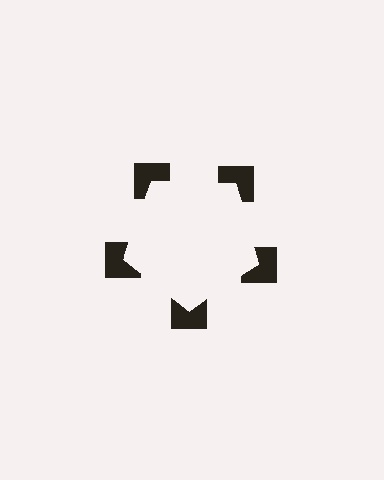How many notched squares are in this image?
There are 5 — one at each vertex of the illusory pentagon.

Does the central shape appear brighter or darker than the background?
It typically appears slightly brighter than the background, even though no actual brightness change is drawn.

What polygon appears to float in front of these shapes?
An illusory pentagon — its edges are inferred from the aligned wedge cuts in the notched squares, not physically drawn.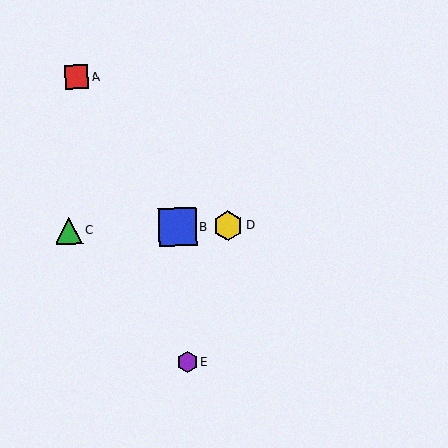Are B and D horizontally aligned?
Yes, both are at y≈227.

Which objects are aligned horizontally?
Objects B, C, D are aligned horizontally.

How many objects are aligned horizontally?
3 objects (B, C, D) are aligned horizontally.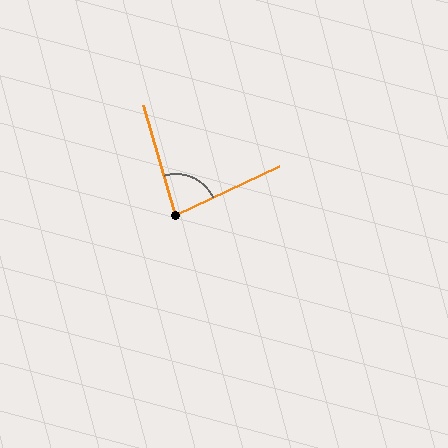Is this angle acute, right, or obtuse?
It is acute.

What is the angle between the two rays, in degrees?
Approximately 82 degrees.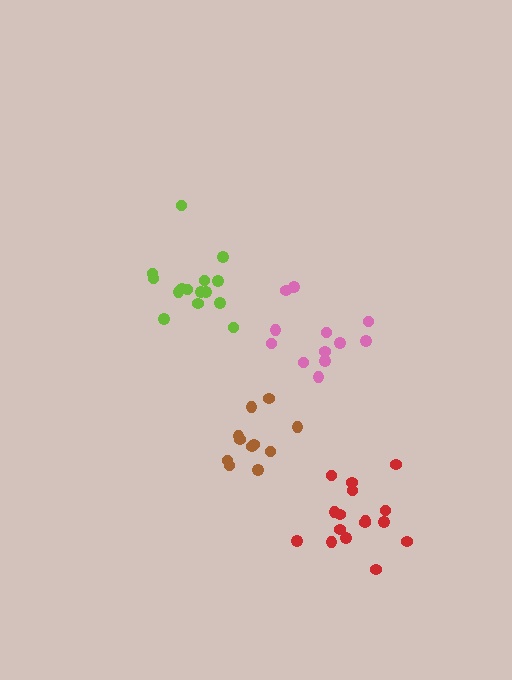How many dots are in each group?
Group 1: 16 dots, Group 2: 15 dots, Group 3: 11 dots, Group 4: 12 dots (54 total).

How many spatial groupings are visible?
There are 4 spatial groupings.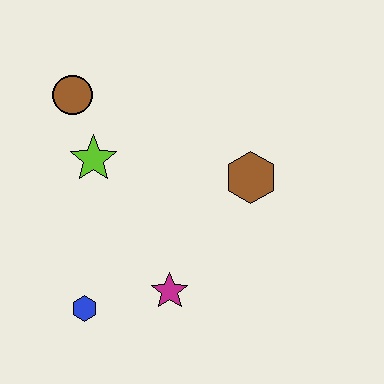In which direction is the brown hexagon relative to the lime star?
The brown hexagon is to the right of the lime star.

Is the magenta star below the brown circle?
Yes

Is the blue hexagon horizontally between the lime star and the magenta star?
No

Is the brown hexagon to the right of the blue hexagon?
Yes